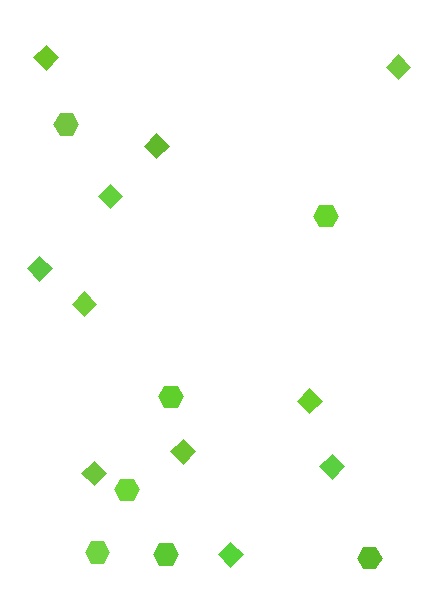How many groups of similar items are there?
There are 2 groups: one group of diamonds (11) and one group of hexagons (7).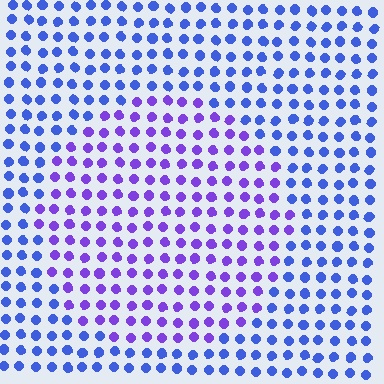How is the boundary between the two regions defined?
The boundary is defined purely by a slight shift in hue (about 36 degrees). Spacing, size, and orientation are identical on both sides.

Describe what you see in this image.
The image is filled with small blue elements in a uniform arrangement. A circle-shaped region is visible where the elements are tinted to a slightly different hue, forming a subtle color boundary.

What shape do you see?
I see a circle.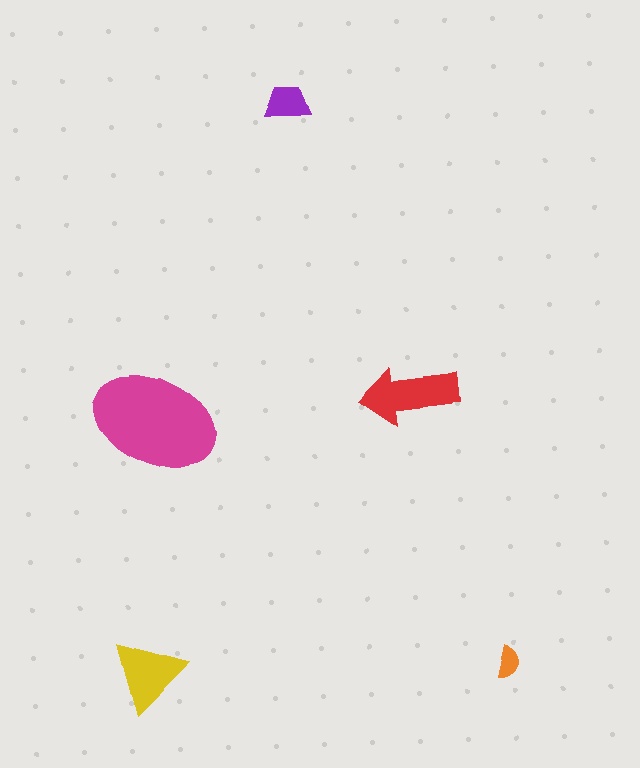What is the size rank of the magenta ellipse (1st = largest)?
1st.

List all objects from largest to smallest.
The magenta ellipse, the red arrow, the yellow triangle, the purple trapezoid, the orange semicircle.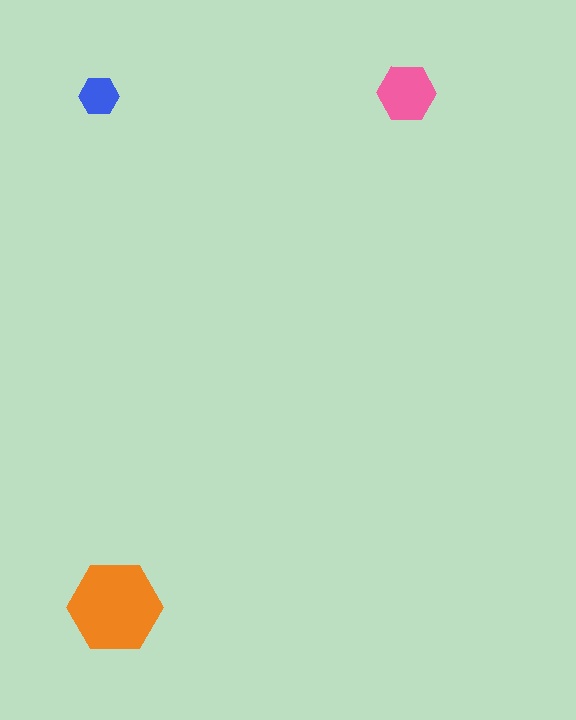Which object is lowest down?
The orange hexagon is bottommost.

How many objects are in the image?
There are 3 objects in the image.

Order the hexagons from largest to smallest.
the orange one, the pink one, the blue one.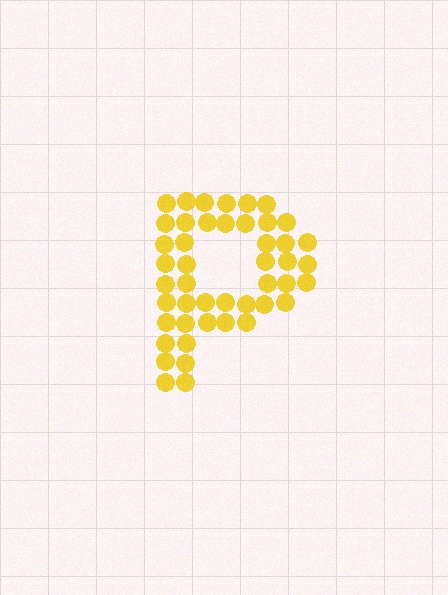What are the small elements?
The small elements are circles.